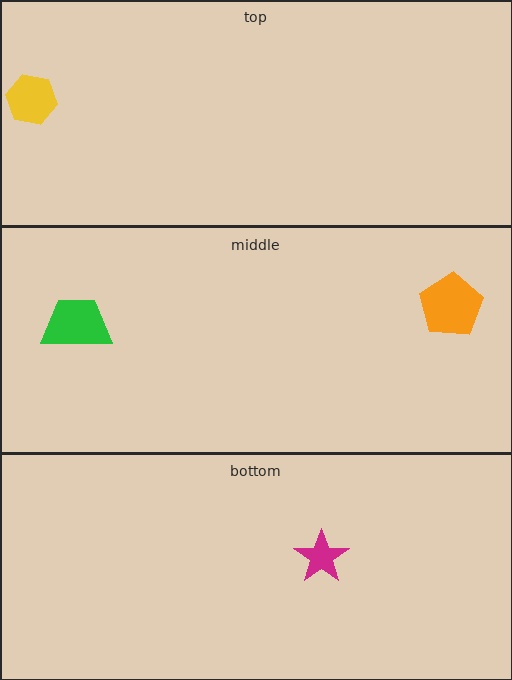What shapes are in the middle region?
The green trapezoid, the orange pentagon.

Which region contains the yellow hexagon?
The top region.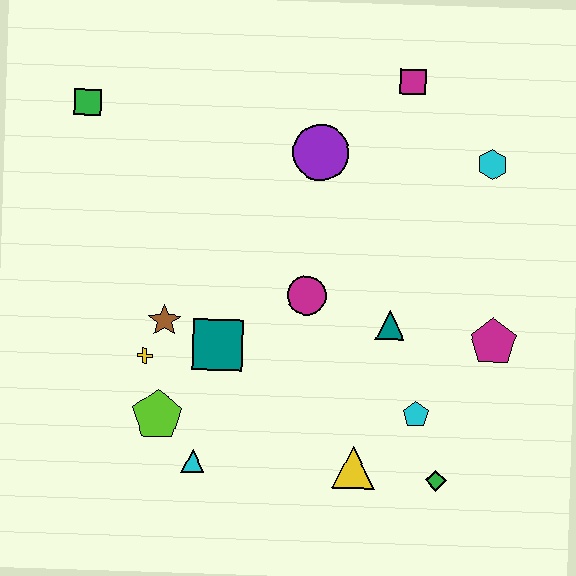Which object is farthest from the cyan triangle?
The magenta square is farthest from the cyan triangle.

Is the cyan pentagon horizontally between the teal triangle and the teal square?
No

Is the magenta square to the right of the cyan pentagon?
No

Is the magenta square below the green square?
No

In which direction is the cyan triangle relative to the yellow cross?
The cyan triangle is below the yellow cross.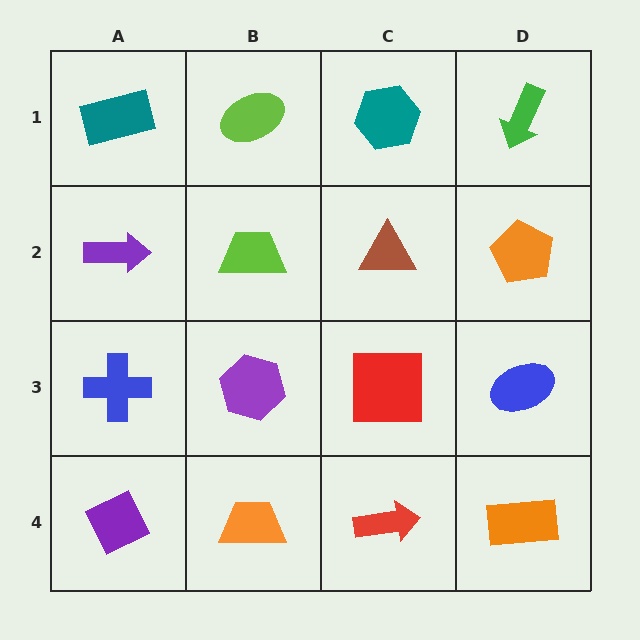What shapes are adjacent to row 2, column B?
A lime ellipse (row 1, column B), a purple hexagon (row 3, column B), a purple arrow (row 2, column A), a brown triangle (row 2, column C).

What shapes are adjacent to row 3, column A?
A purple arrow (row 2, column A), a purple diamond (row 4, column A), a purple hexagon (row 3, column B).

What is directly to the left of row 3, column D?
A red square.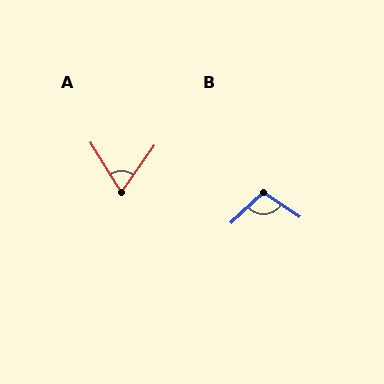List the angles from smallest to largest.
A (67°), B (103°).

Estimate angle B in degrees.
Approximately 103 degrees.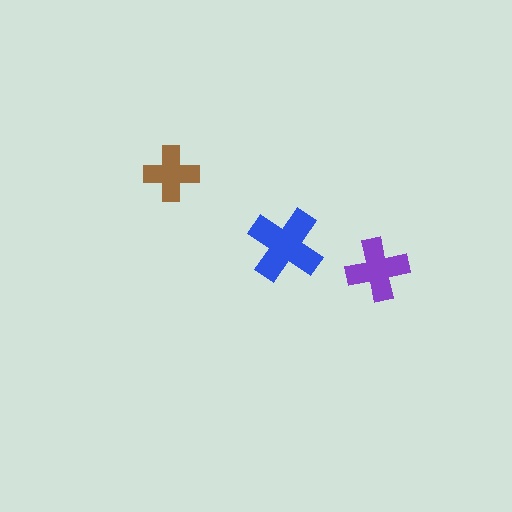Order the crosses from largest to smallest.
the blue one, the purple one, the brown one.